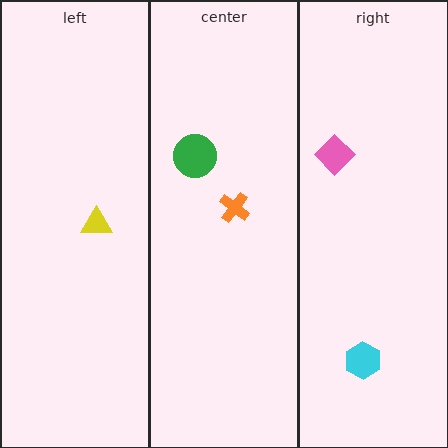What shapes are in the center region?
The green circle, the orange cross.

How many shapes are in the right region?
2.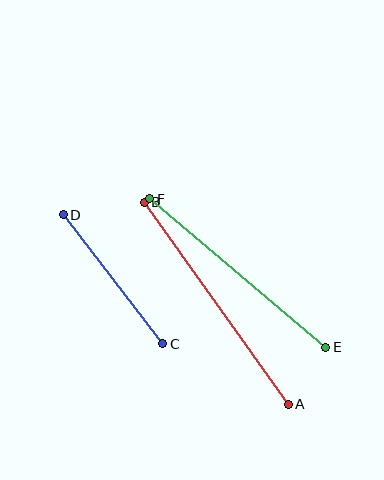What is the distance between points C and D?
The distance is approximately 163 pixels.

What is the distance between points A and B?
The distance is approximately 248 pixels.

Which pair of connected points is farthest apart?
Points A and B are farthest apart.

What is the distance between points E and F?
The distance is approximately 230 pixels.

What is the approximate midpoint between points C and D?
The midpoint is at approximately (113, 279) pixels.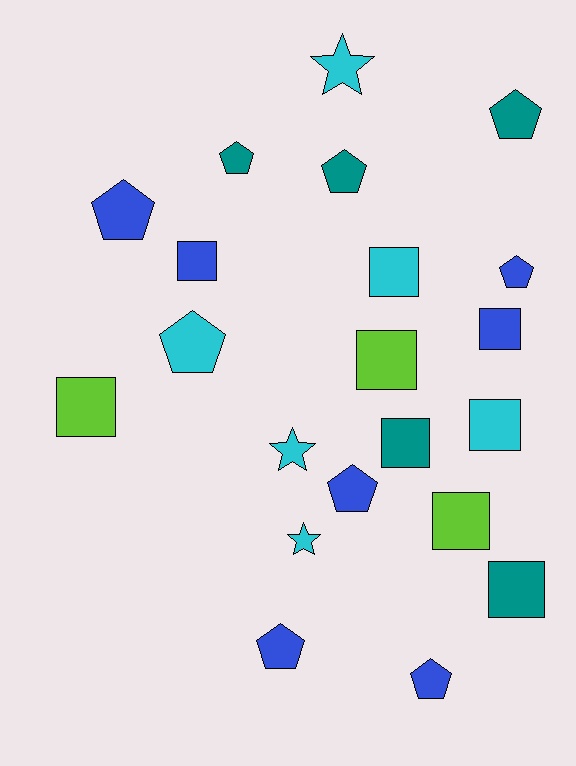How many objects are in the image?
There are 21 objects.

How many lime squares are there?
There are 3 lime squares.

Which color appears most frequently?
Blue, with 7 objects.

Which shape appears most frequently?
Pentagon, with 9 objects.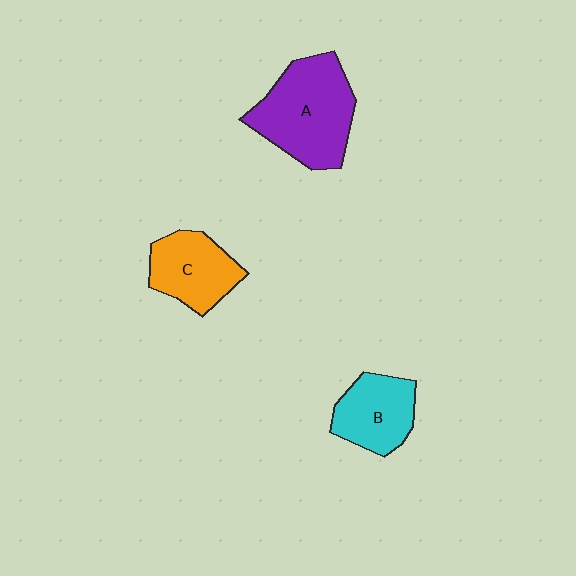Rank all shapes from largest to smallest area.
From largest to smallest: A (purple), C (orange), B (cyan).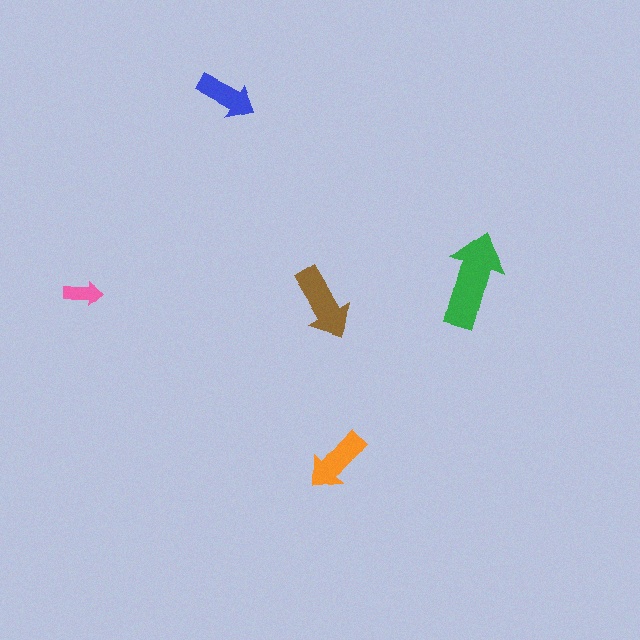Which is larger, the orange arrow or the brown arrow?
The brown one.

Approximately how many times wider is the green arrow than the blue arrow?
About 1.5 times wider.